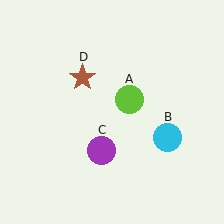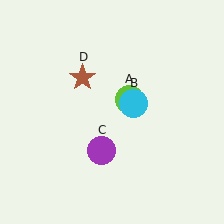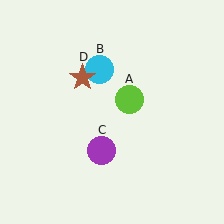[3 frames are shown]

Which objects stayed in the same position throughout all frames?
Lime circle (object A) and purple circle (object C) and brown star (object D) remained stationary.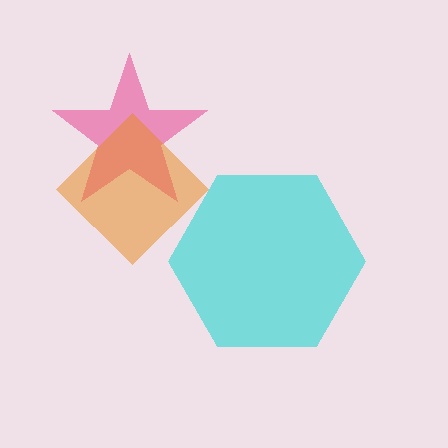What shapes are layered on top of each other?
The layered shapes are: a cyan hexagon, a pink star, an orange diamond.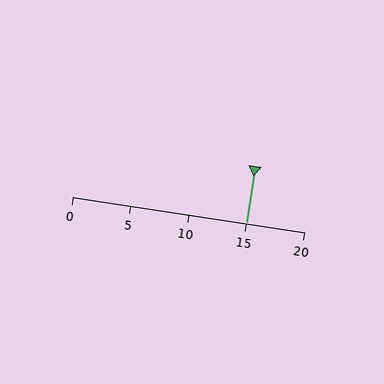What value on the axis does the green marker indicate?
The marker indicates approximately 15.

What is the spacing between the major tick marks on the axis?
The major ticks are spaced 5 apart.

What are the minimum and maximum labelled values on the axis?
The axis runs from 0 to 20.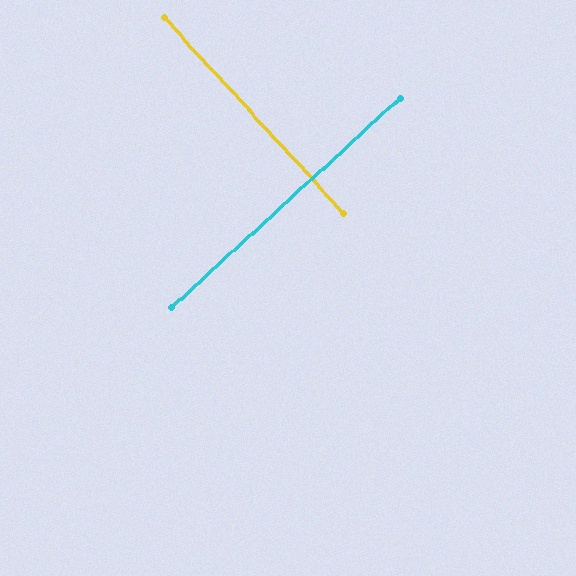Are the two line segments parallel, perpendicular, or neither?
Perpendicular — they meet at approximately 90°.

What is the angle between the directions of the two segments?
Approximately 90 degrees.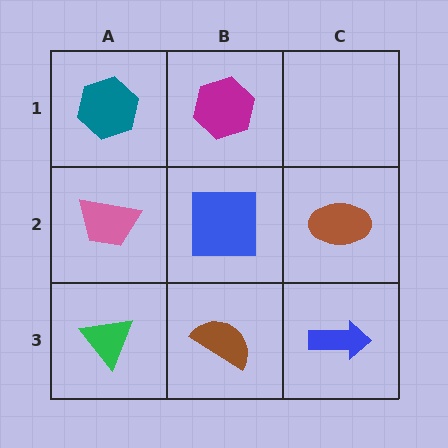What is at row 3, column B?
A brown semicircle.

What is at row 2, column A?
A pink trapezoid.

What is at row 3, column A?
A green triangle.